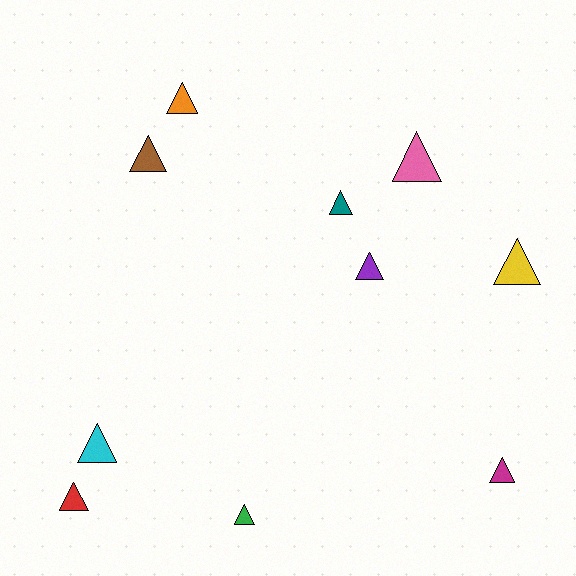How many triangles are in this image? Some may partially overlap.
There are 10 triangles.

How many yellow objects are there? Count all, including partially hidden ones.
There is 1 yellow object.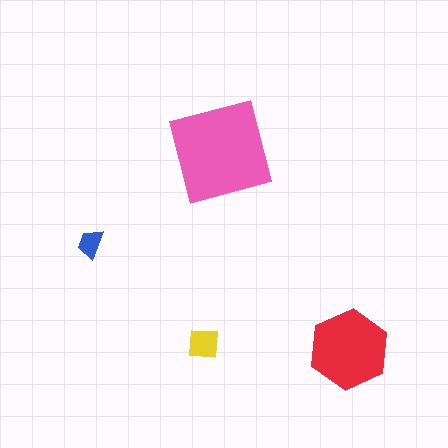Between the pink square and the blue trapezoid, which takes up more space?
The pink square.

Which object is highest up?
The pink square is topmost.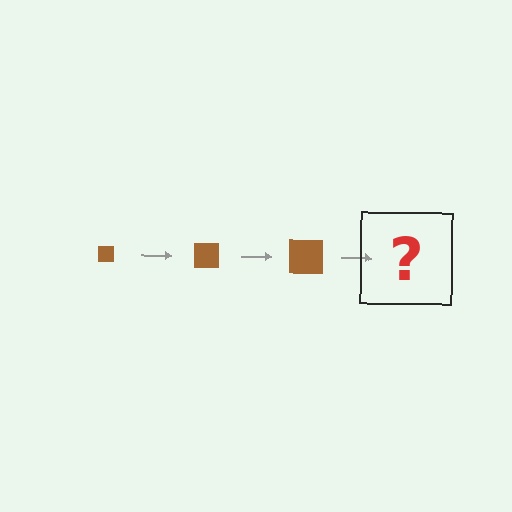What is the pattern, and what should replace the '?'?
The pattern is that the square gets progressively larger each step. The '?' should be a brown square, larger than the previous one.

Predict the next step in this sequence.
The next step is a brown square, larger than the previous one.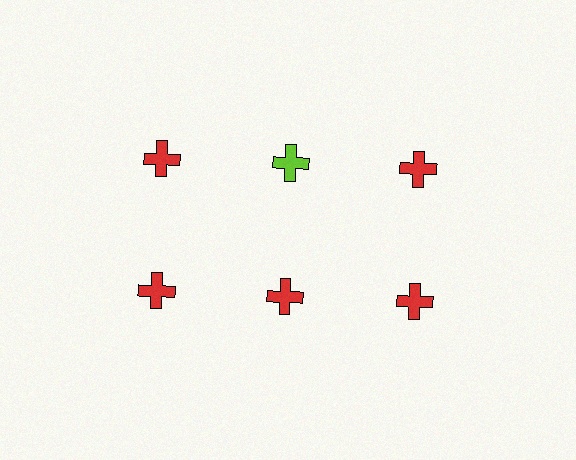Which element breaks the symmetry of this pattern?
The lime cross in the top row, second from left column breaks the symmetry. All other shapes are red crosses.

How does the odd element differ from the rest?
It has a different color: lime instead of red.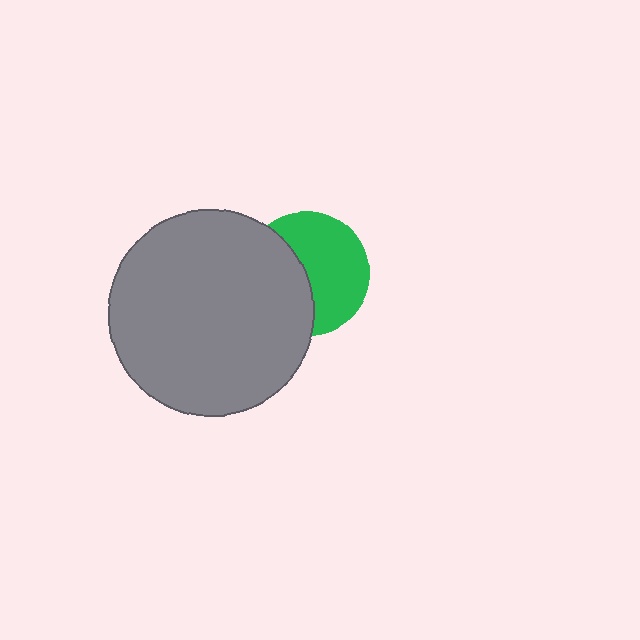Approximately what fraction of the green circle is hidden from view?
Roughly 43% of the green circle is hidden behind the gray circle.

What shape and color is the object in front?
The object in front is a gray circle.